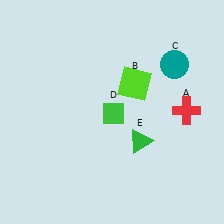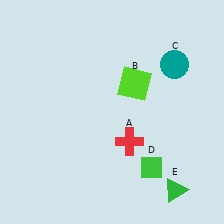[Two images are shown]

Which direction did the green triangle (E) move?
The green triangle (E) moved down.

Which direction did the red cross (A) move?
The red cross (A) moved left.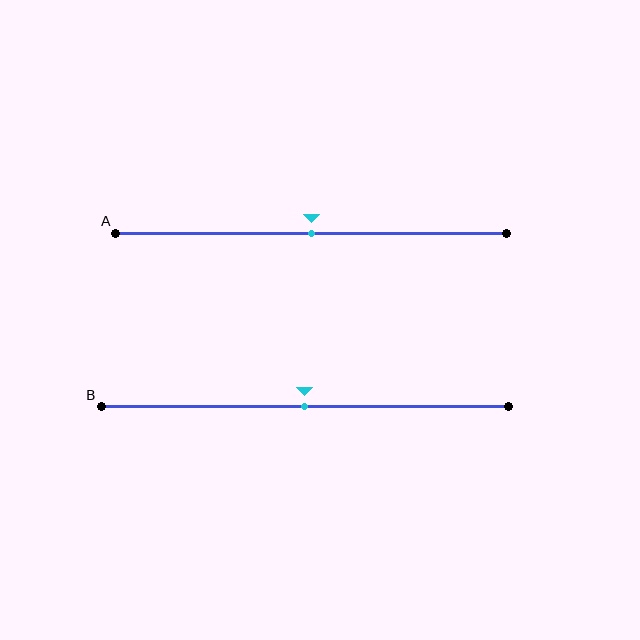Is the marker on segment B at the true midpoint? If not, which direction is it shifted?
Yes, the marker on segment B is at the true midpoint.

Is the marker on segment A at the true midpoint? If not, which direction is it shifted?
Yes, the marker on segment A is at the true midpoint.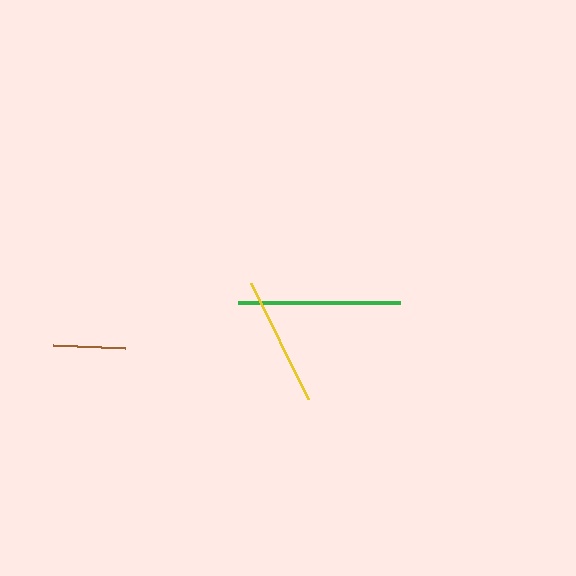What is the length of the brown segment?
The brown segment is approximately 73 pixels long.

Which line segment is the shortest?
The brown line is the shortest at approximately 73 pixels.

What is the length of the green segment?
The green segment is approximately 162 pixels long.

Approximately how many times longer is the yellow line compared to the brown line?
The yellow line is approximately 1.8 times the length of the brown line.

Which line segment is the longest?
The green line is the longest at approximately 162 pixels.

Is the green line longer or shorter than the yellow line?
The green line is longer than the yellow line.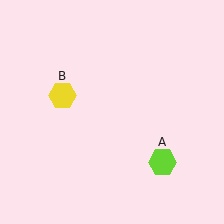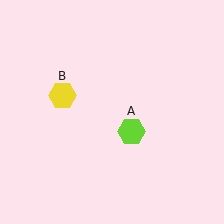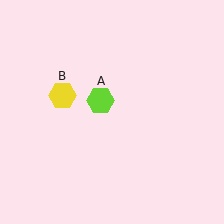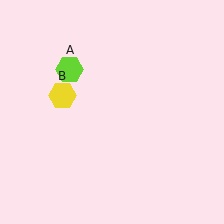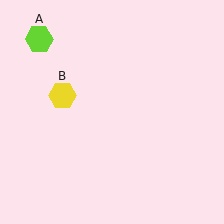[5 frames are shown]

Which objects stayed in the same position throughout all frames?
Yellow hexagon (object B) remained stationary.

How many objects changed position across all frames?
1 object changed position: lime hexagon (object A).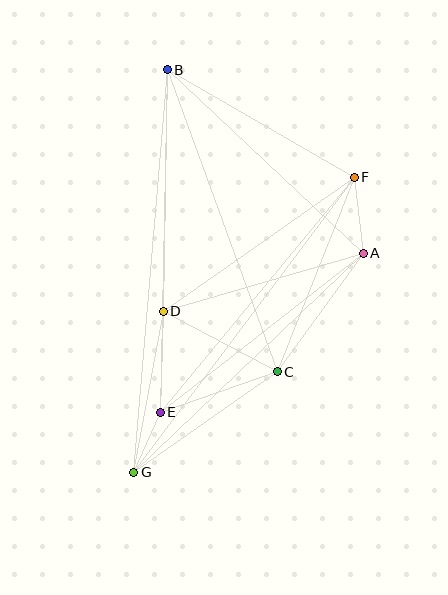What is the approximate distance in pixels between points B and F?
The distance between B and F is approximately 216 pixels.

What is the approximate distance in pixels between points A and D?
The distance between A and D is approximately 208 pixels.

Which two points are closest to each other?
Points E and G are closest to each other.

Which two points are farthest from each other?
Points B and G are farthest from each other.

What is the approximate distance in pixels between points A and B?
The distance between A and B is approximately 268 pixels.